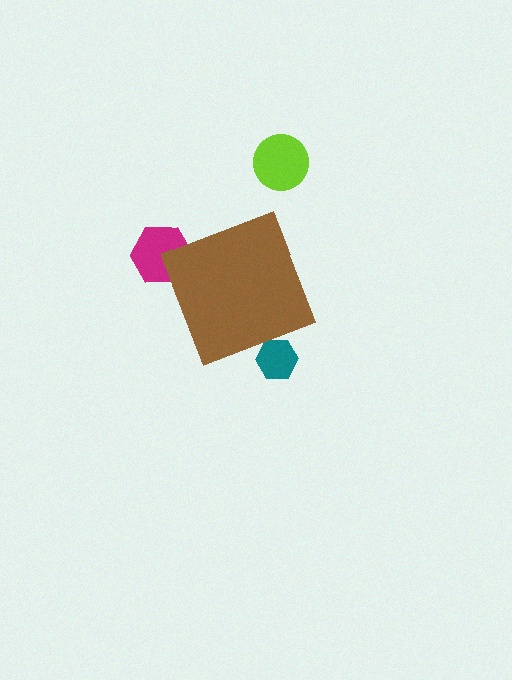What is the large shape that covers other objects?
A brown diamond.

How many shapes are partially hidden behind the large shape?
2 shapes are partially hidden.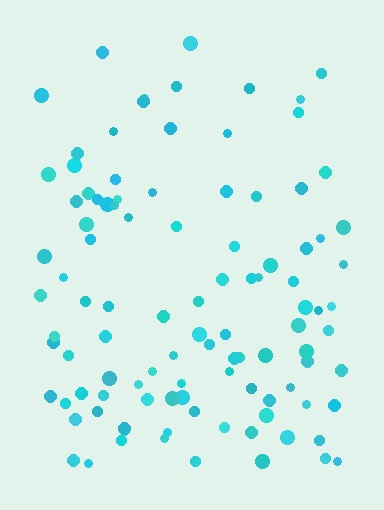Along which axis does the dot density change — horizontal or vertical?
Vertical.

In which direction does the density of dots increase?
From top to bottom, with the bottom side densest.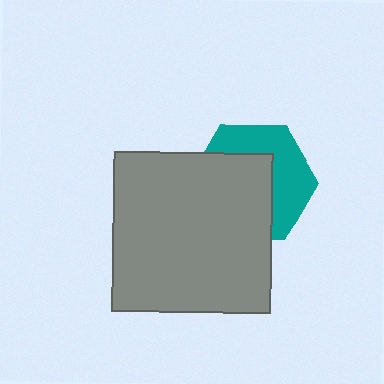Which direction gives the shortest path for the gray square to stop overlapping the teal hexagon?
Moving toward the lower-left gives the shortest separation.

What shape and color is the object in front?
The object in front is a gray square.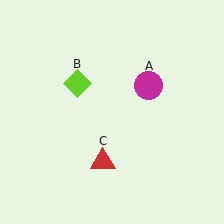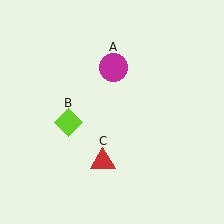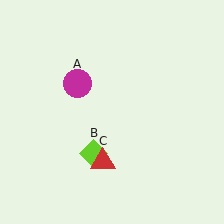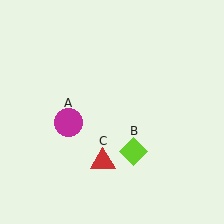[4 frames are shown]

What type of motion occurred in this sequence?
The magenta circle (object A), lime diamond (object B) rotated counterclockwise around the center of the scene.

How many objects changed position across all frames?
2 objects changed position: magenta circle (object A), lime diamond (object B).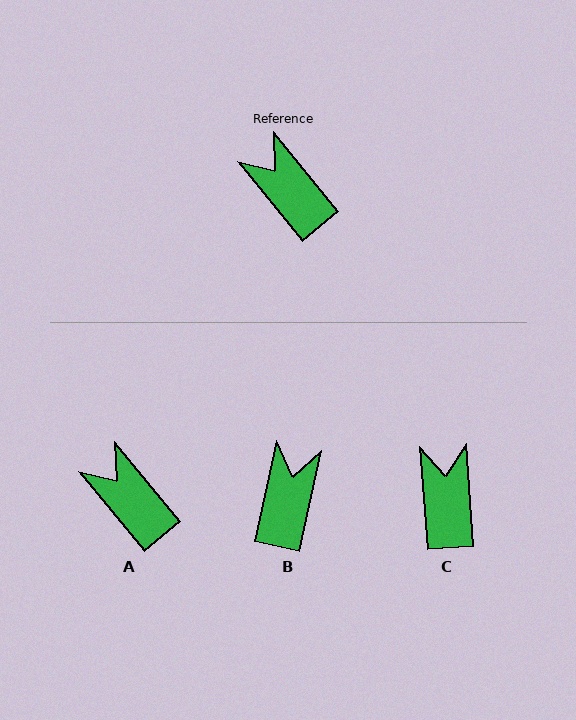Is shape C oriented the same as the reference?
No, it is off by about 35 degrees.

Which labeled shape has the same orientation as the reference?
A.